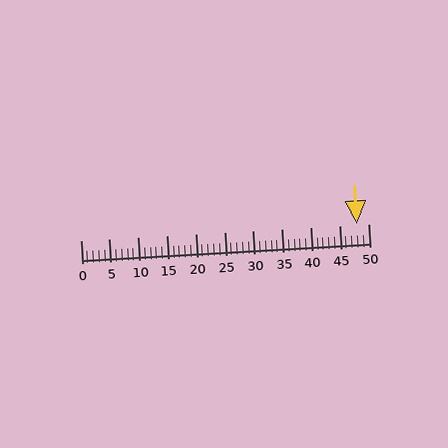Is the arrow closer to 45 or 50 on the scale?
The arrow is closer to 50.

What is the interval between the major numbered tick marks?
The major tick marks are spaced 5 units apart.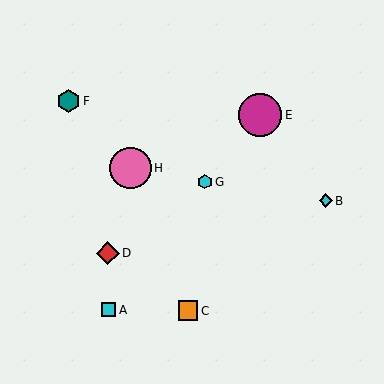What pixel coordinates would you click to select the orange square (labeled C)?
Click at (188, 311) to select the orange square C.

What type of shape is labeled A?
Shape A is a cyan square.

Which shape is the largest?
The magenta circle (labeled E) is the largest.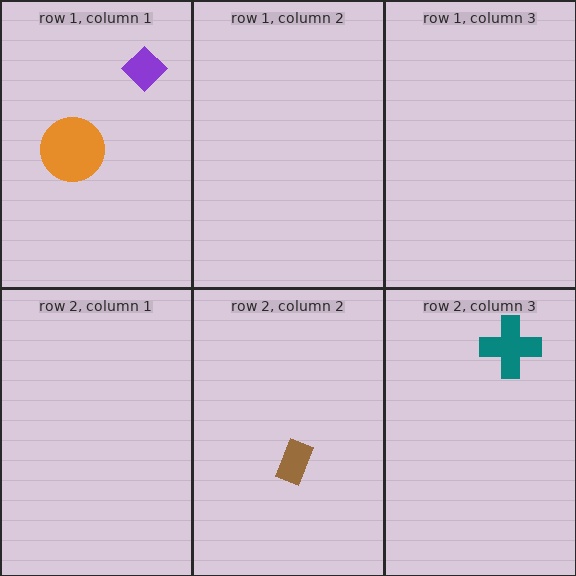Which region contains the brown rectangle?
The row 2, column 2 region.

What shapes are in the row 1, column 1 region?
The purple diamond, the orange circle.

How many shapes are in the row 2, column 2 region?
1.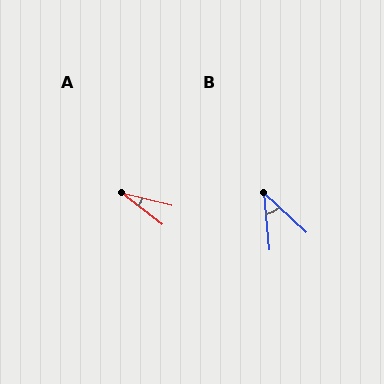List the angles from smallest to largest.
A (24°), B (41°).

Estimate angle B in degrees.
Approximately 41 degrees.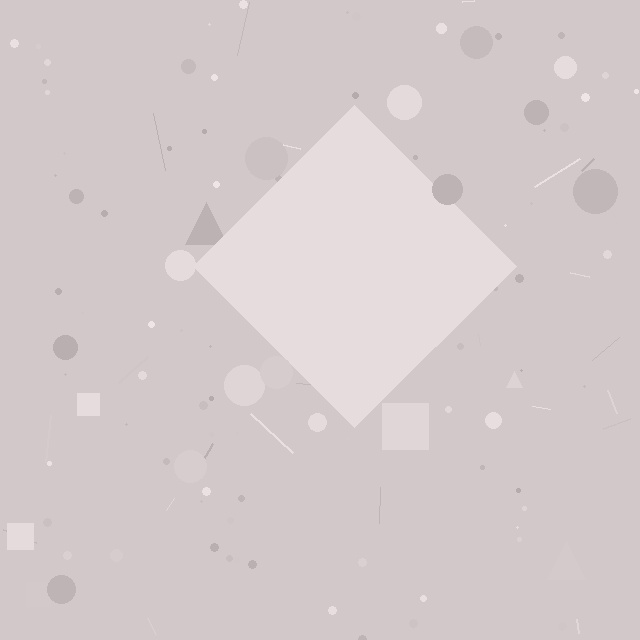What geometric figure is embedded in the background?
A diamond is embedded in the background.